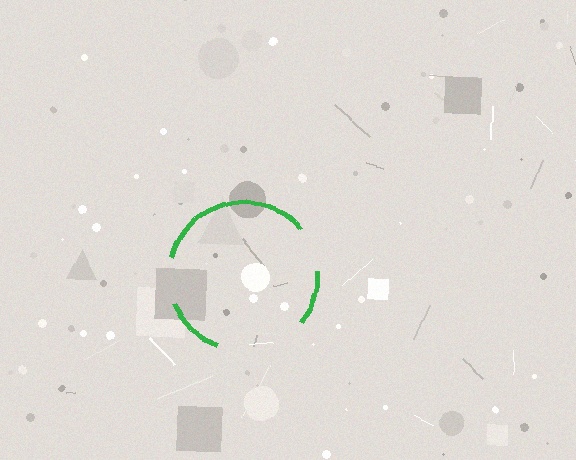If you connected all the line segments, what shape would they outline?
They would outline a circle.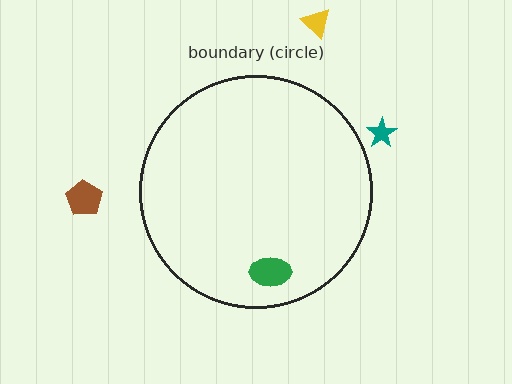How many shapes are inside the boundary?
1 inside, 3 outside.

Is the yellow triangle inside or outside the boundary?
Outside.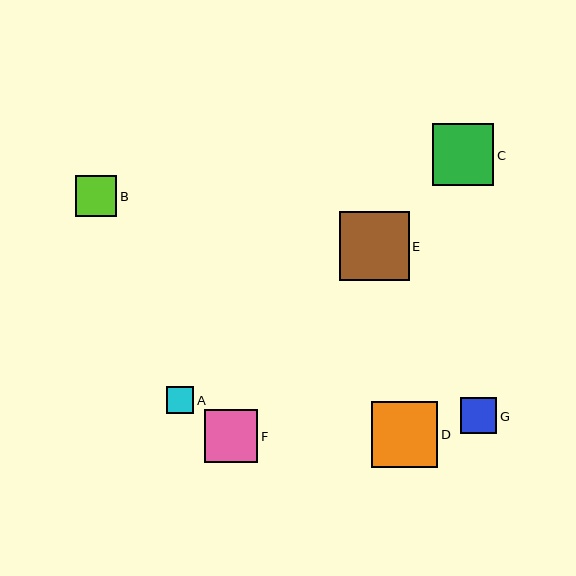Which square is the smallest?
Square A is the smallest with a size of approximately 27 pixels.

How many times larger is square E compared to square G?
Square E is approximately 1.9 times the size of square G.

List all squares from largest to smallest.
From largest to smallest: E, D, C, F, B, G, A.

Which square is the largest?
Square E is the largest with a size of approximately 70 pixels.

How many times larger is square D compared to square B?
Square D is approximately 1.6 times the size of square B.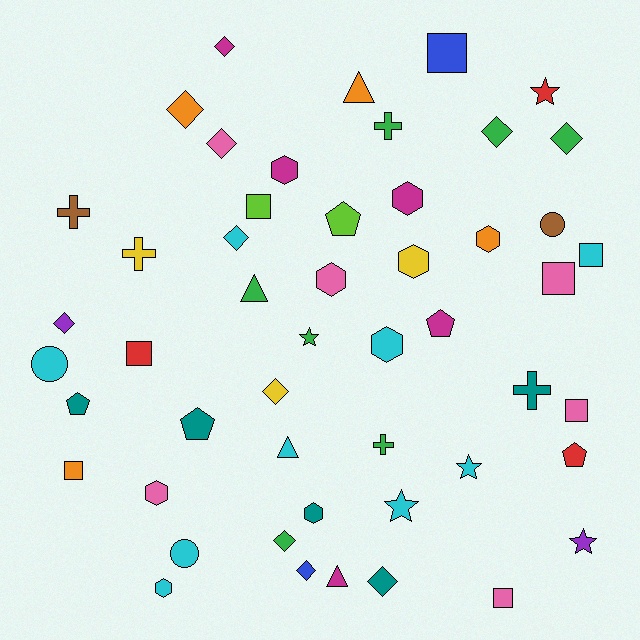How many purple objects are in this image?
There are 2 purple objects.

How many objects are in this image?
There are 50 objects.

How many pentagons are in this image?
There are 5 pentagons.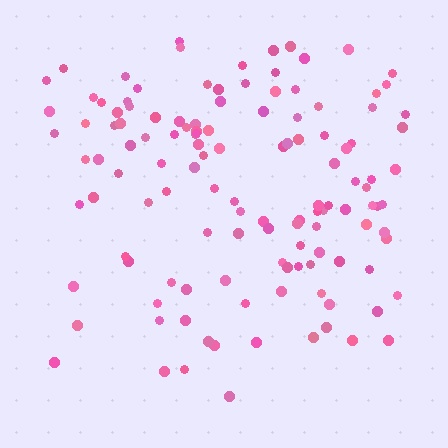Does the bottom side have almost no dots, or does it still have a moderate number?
Still a moderate number, just noticeably fewer than the top.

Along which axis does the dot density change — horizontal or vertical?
Vertical.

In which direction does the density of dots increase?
From bottom to top, with the top side densest.